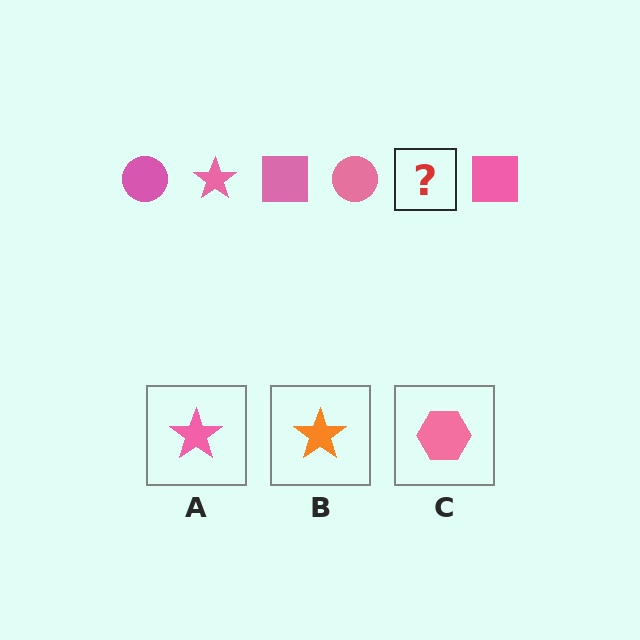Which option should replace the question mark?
Option A.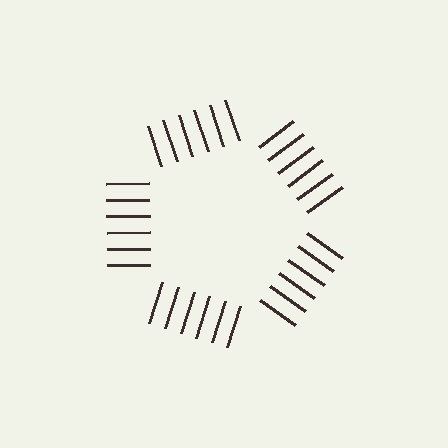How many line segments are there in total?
30 — 6 along each of the 5 edges.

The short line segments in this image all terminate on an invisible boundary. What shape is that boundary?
An illusory pentagon — the line segments terminate on its edges but no continuous stroke is drawn.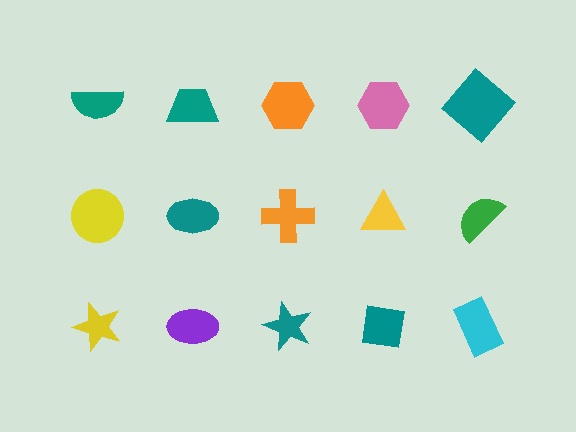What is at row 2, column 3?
An orange cross.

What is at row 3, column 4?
A teal square.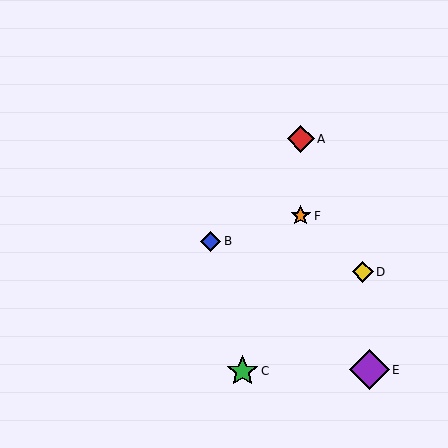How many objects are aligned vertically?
2 objects (A, F) are aligned vertically.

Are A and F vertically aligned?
Yes, both are at x≈301.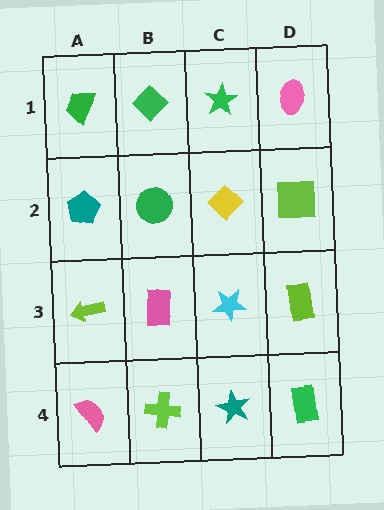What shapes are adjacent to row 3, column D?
A lime square (row 2, column D), a green rectangle (row 4, column D), a cyan star (row 3, column C).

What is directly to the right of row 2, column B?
A yellow diamond.